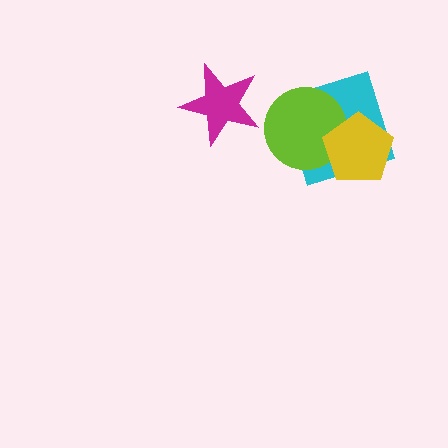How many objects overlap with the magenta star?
0 objects overlap with the magenta star.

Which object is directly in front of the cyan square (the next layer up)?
The lime circle is directly in front of the cyan square.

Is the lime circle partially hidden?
Yes, it is partially covered by another shape.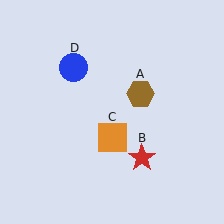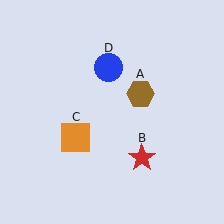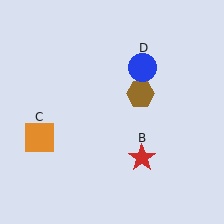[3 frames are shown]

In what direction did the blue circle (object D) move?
The blue circle (object D) moved right.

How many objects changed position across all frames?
2 objects changed position: orange square (object C), blue circle (object D).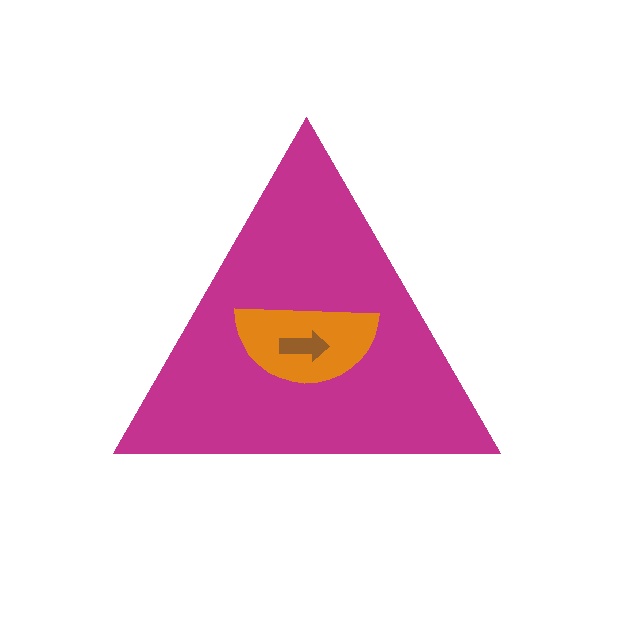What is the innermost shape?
The brown arrow.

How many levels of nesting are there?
3.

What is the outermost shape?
The magenta triangle.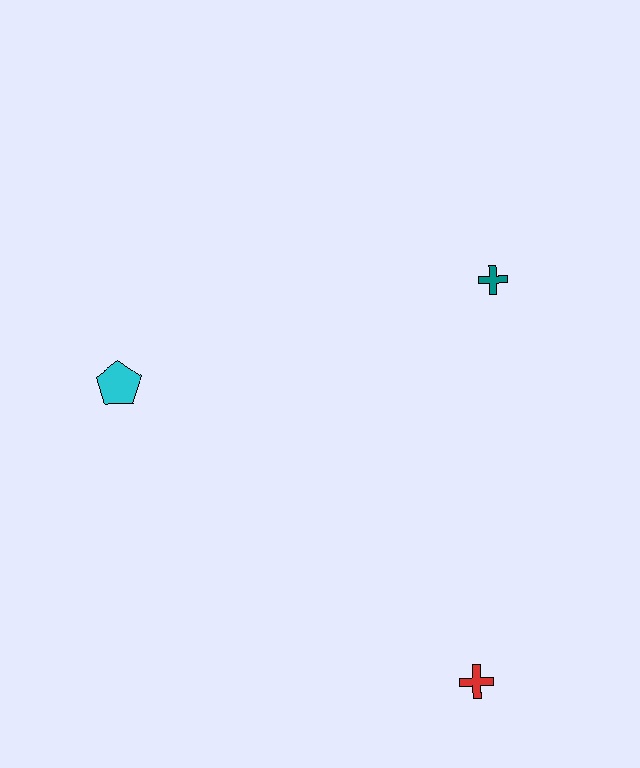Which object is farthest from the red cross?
The cyan pentagon is farthest from the red cross.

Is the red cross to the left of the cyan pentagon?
No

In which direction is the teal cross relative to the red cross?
The teal cross is above the red cross.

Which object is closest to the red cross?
The teal cross is closest to the red cross.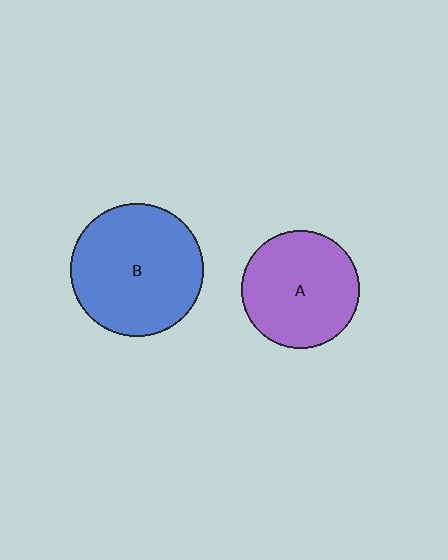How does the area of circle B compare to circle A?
Approximately 1.3 times.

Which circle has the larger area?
Circle B (blue).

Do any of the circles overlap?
No, none of the circles overlap.